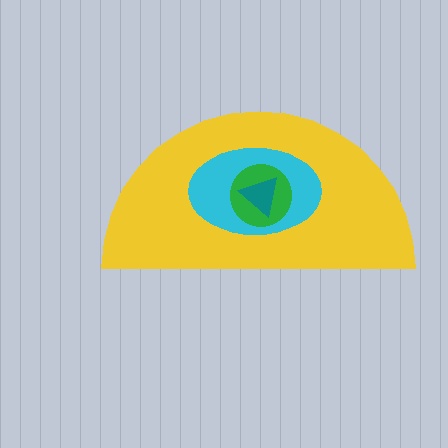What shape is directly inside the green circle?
The teal triangle.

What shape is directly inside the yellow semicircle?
The cyan ellipse.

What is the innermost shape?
The teal triangle.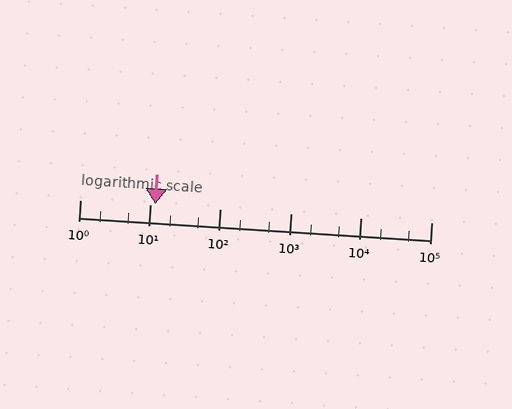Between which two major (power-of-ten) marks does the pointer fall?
The pointer is between 10 and 100.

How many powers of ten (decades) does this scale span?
The scale spans 5 decades, from 1 to 100000.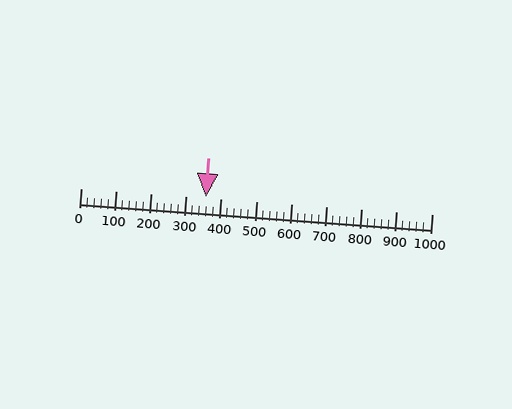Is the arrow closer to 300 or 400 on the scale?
The arrow is closer to 400.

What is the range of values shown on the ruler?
The ruler shows values from 0 to 1000.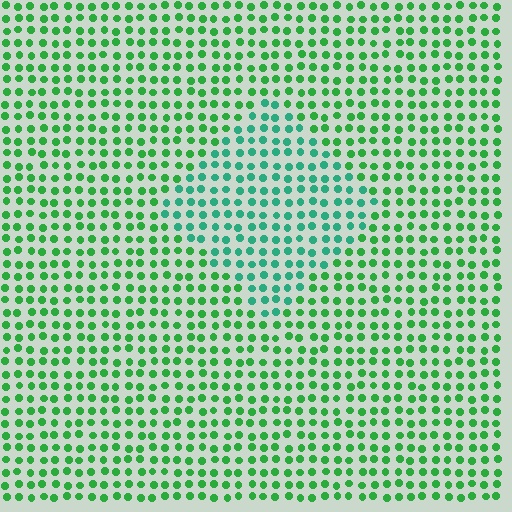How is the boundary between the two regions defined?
The boundary is defined purely by a slight shift in hue (about 32 degrees). Spacing, size, and orientation are identical on both sides.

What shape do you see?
I see a diamond.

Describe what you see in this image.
The image is filled with small green elements in a uniform arrangement. A diamond-shaped region is visible where the elements are tinted to a slightly different hue, forming a subtle color boundary.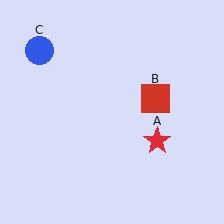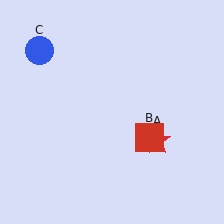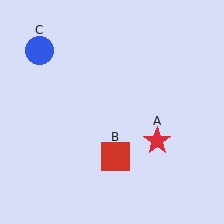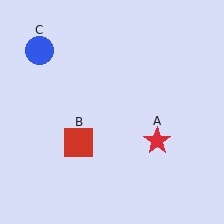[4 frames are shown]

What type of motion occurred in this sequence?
The red square (object B) rotated clockwise around the center of the scene.